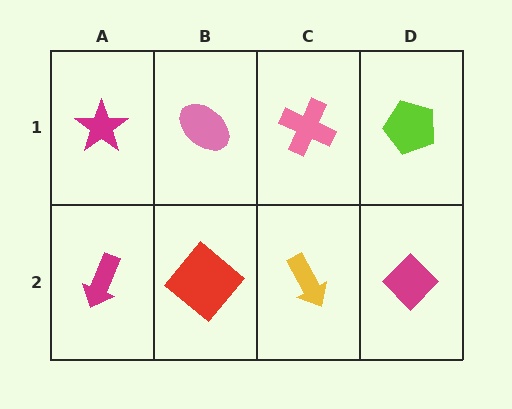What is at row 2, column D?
A magenta diamond.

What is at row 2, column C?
A yellow arrow.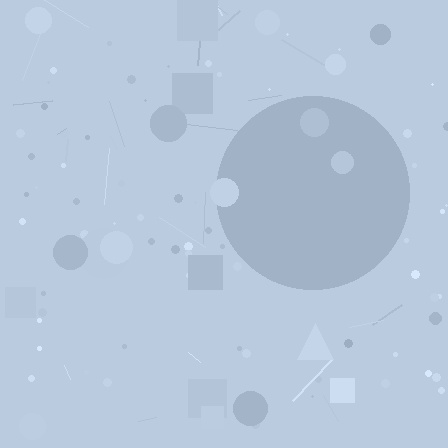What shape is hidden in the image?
A circle is hidden in the image.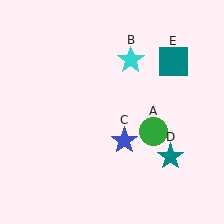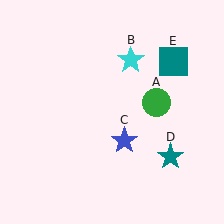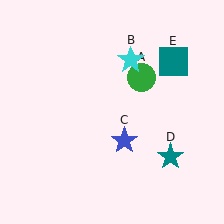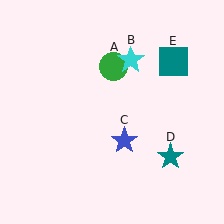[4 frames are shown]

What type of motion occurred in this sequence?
The green circle (object A) rotated counterclockwise around the center of the scene.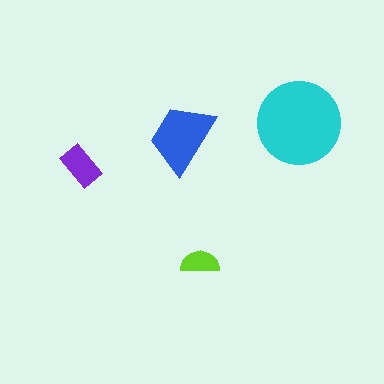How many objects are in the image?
There are 4 objects in the image.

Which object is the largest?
The cyan circle.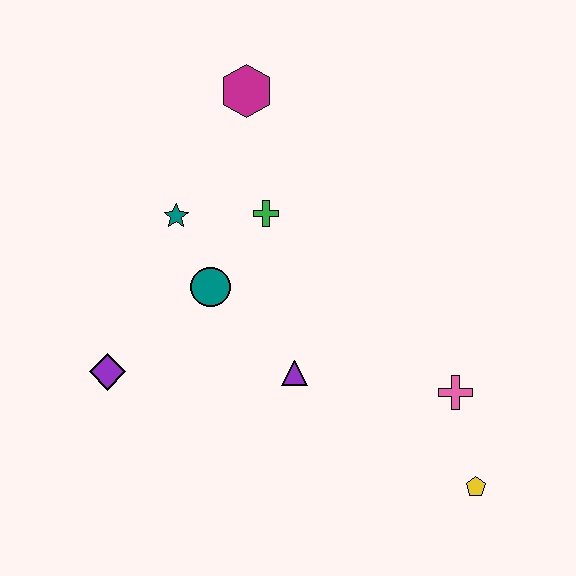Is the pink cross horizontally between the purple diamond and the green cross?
No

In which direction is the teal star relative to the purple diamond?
The teal star is above the purple diamond.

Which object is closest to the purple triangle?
The teal circle is closest to the purple triangle.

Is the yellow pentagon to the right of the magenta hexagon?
Yes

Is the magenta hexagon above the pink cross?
Yes